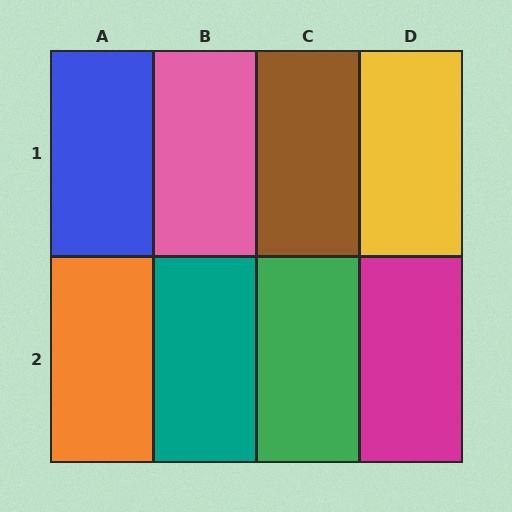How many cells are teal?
1 cell is teal.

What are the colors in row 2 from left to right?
Orange, teal, green, magenta.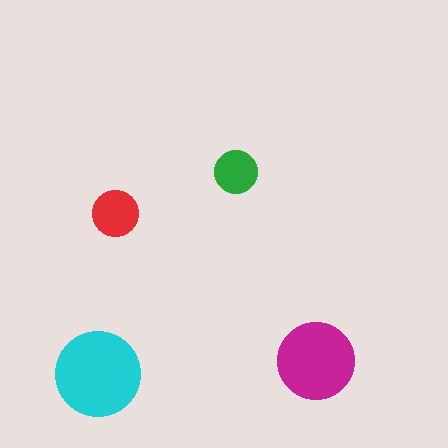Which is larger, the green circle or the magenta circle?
The magenta one.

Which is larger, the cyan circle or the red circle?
The cyan one.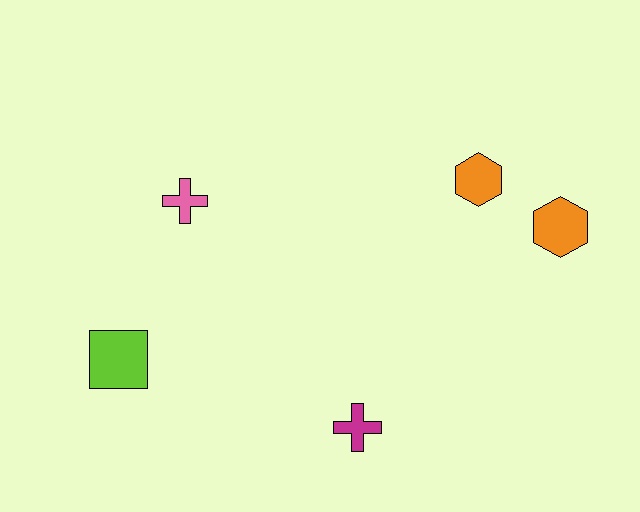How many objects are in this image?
There are 5 objects.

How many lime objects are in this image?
There is 1 lime object.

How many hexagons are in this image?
There are 2 hexagons.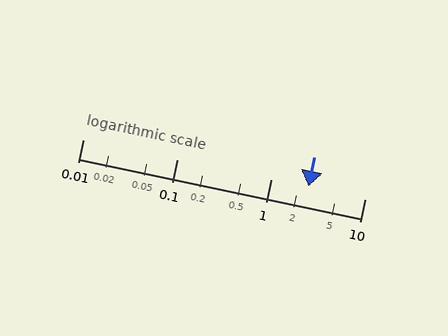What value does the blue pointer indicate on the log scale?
The pointer indicates approximately 2.5.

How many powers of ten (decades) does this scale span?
The scale spans 3 decades, from 0.01 to 10.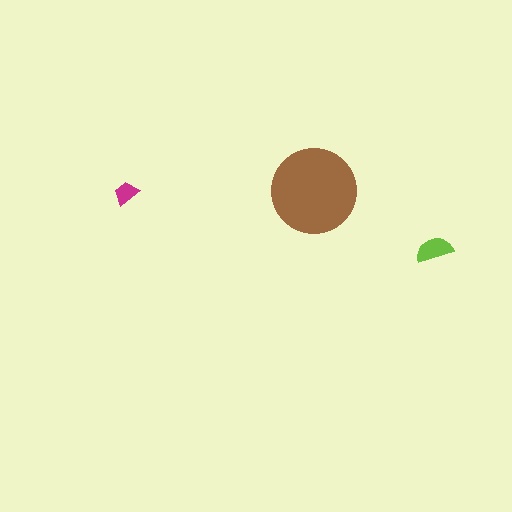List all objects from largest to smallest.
The brown circle, the lime semicircle, the magenta trapezoid.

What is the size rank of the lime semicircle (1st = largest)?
2nd.